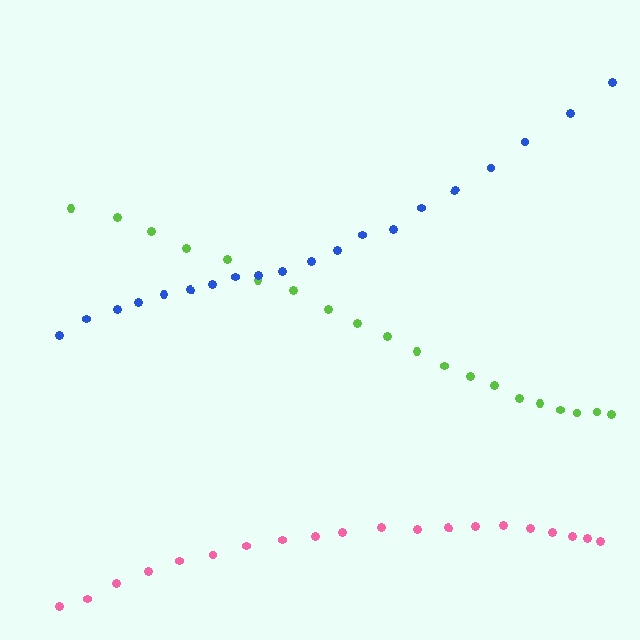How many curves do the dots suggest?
There are 3 distinct paths.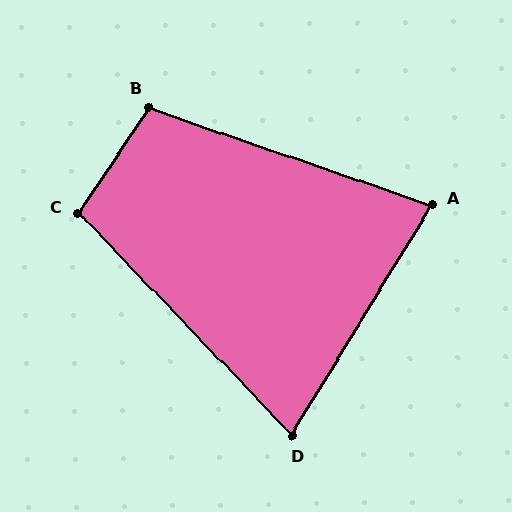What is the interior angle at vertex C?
Approximately 102 degrees (obtuse).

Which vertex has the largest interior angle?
B, at approximately 105 degrees.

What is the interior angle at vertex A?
Approximately 78 degrees (acute).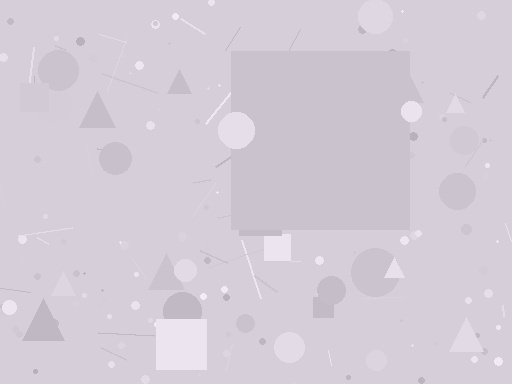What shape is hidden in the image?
A square is hidden in the image.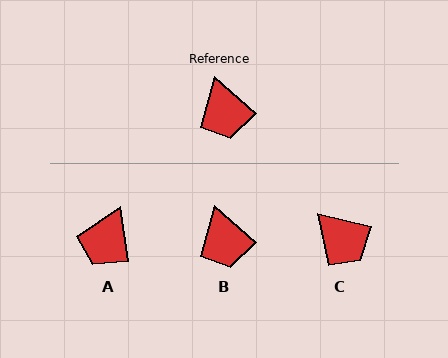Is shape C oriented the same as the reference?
No, it is off by about 27 degrees.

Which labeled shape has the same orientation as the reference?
B.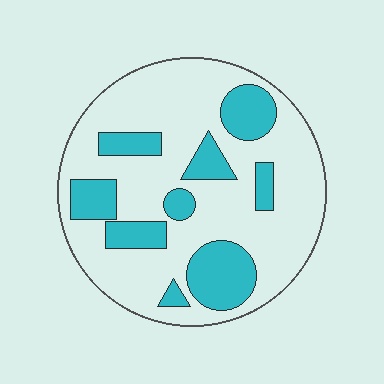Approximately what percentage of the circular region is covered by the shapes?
Approximately 25%.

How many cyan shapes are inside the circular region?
9.